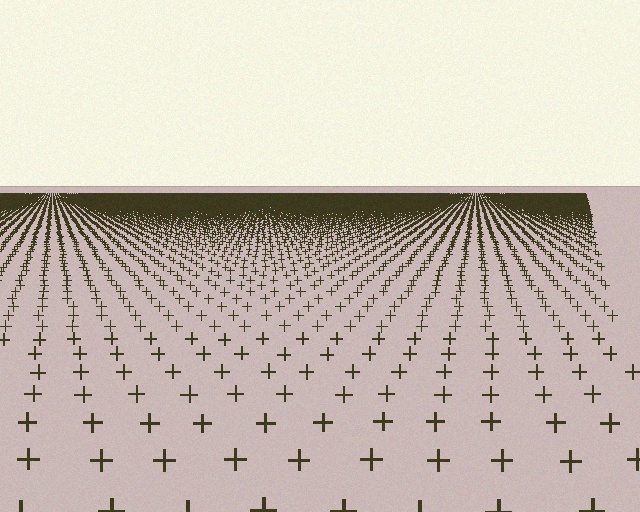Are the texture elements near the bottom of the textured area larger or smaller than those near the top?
Larger. Near the bottom, elements are closer to the viewer and appear at a bigger on-screen size.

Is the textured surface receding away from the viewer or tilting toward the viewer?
The surface is receding away from the viewer. Texture elements get smaller and denser toward the top.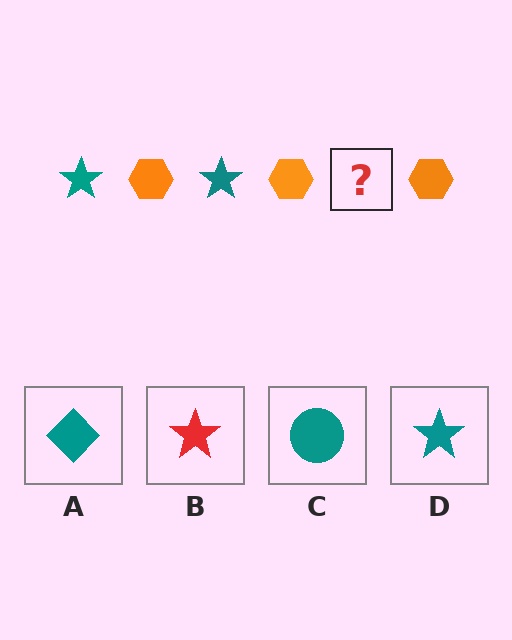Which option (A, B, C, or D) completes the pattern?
D.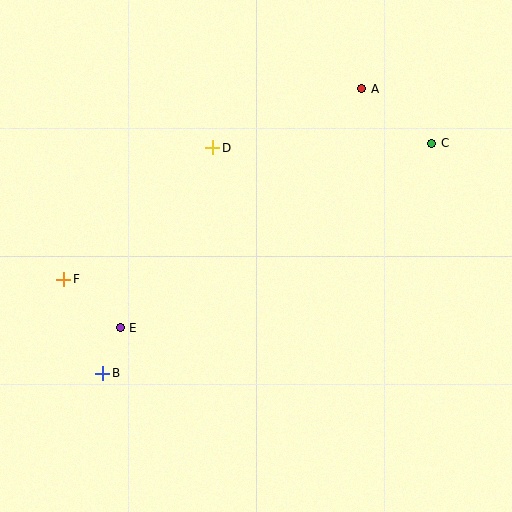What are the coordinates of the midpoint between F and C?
The midpoint between F and C is at (248, 211).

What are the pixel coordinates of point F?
Point F is at (64, 279).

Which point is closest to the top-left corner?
Point D is closest to the top-left corner.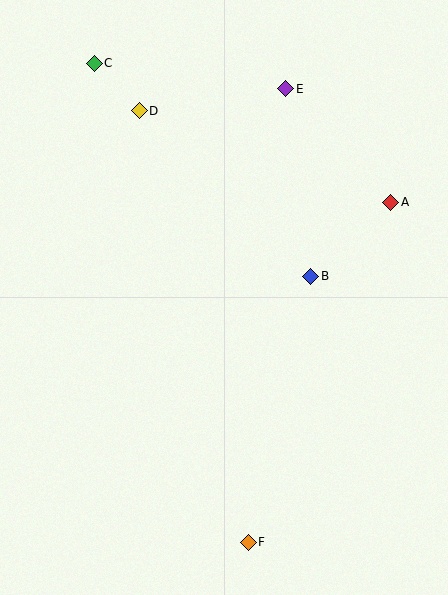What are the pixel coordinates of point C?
Point C is at (94, 63).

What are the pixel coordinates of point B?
Point B is at (311, 276).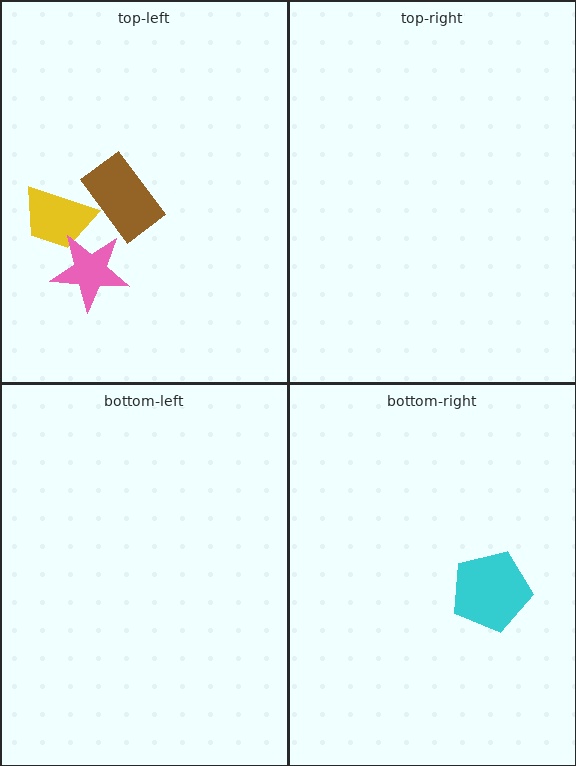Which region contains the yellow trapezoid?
The top-left region.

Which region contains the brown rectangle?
The top-left region.